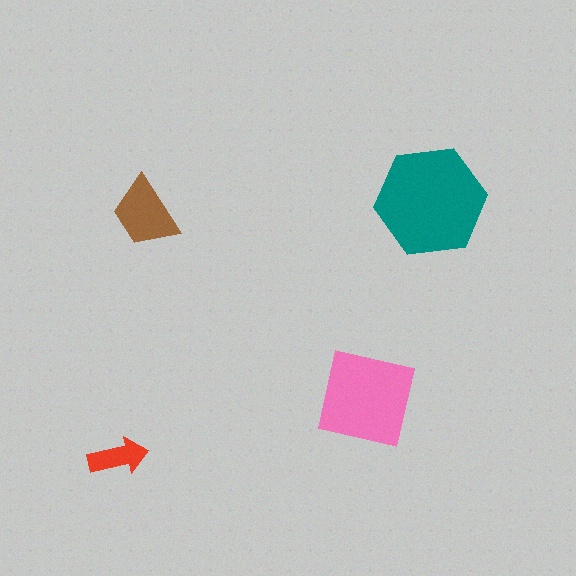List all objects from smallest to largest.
The red arrow, the brown trapezoid, the pink square, the teal hexagon.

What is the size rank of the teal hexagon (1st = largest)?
1st.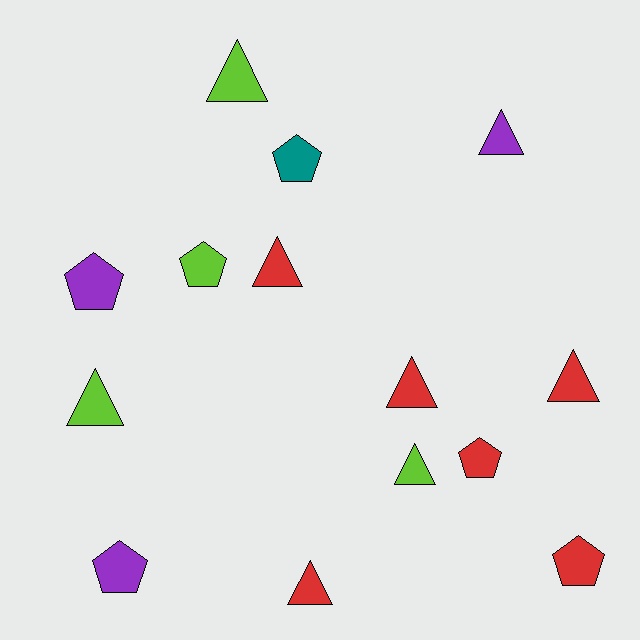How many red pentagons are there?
There are 2 red pentagons.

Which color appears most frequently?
Red, with 6 objects.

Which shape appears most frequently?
Triangle, with 8 objects.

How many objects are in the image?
There are 14 objects.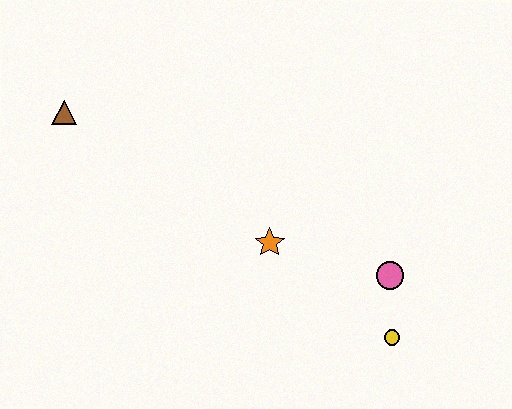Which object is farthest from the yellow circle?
The brown triangle is farthest from the yellow circle.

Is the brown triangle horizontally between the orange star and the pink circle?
No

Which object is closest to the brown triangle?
The orange star is closest to the brown triangle.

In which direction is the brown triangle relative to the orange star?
The brown triangle is to the left of the orange star.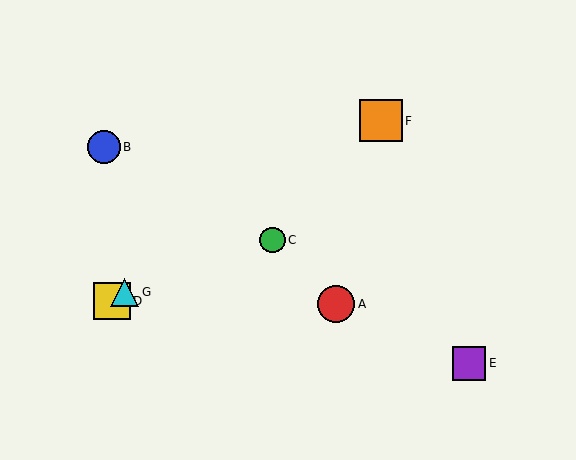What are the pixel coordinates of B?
Object B is at (104, 147).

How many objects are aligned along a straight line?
3 objects (D, F, G) are aligned along a straight line.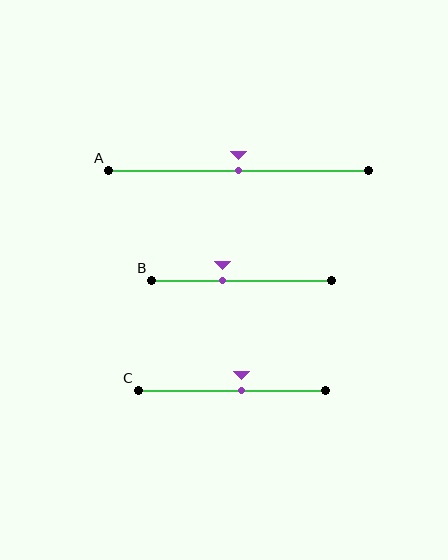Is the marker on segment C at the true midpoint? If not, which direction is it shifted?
No, the marker on segment C is shifted to the right by about 5% of the segment length.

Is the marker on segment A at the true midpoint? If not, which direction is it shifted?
Yes, the marker on segment A is at the true midpoint.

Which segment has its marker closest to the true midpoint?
Segment A has its marker closest to the true midpoint.